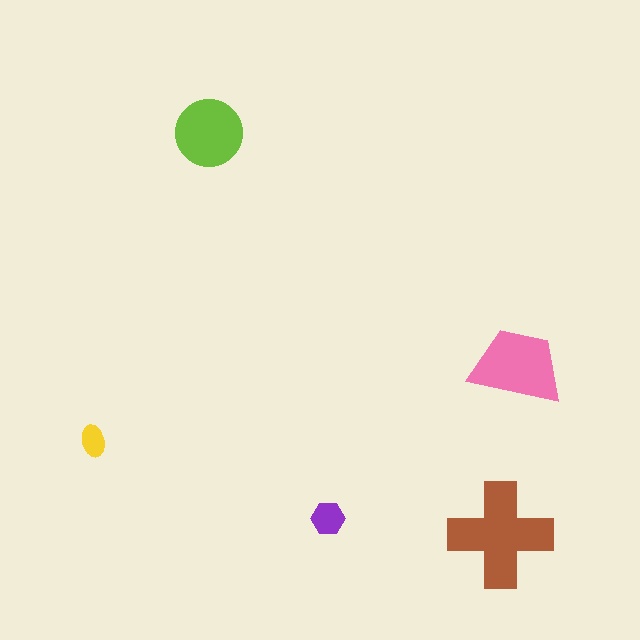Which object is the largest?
The brown cross.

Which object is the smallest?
The yellow ellipse.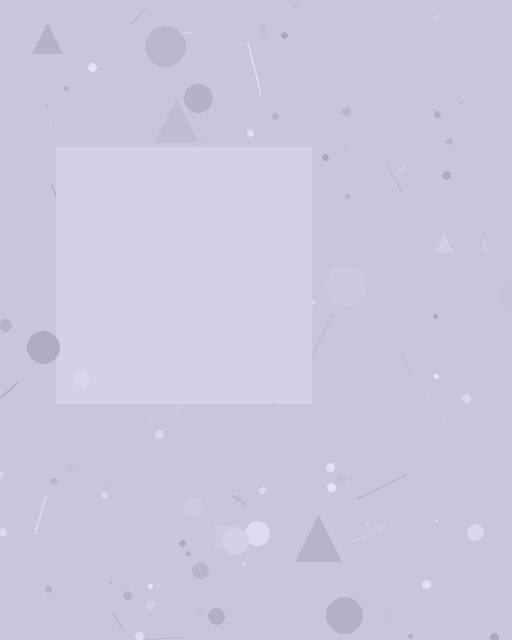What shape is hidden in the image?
A square is hidden in the image.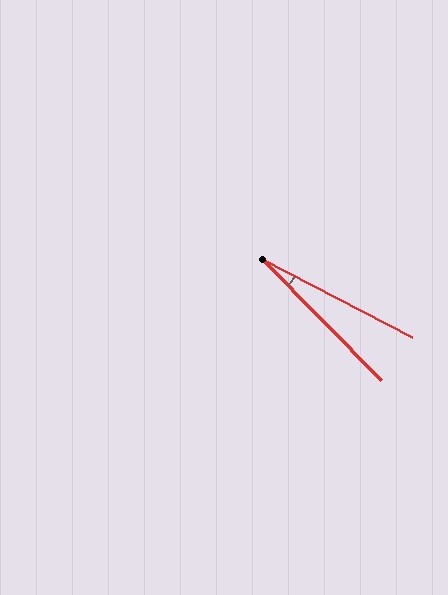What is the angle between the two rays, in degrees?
Approximately 18 degrees.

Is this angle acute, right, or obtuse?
It is acute.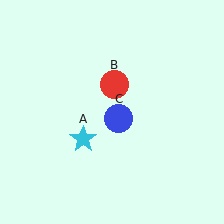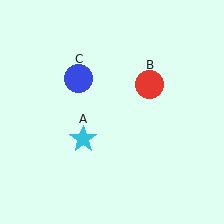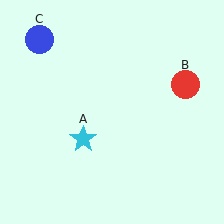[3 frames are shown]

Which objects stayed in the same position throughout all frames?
Cyan star (object A) remained stationary.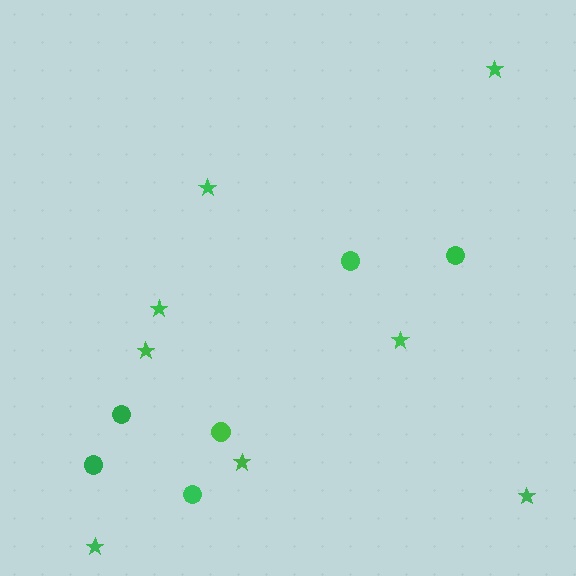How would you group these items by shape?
There are 2 groups: one group of circles (6) and one group of stars (8).